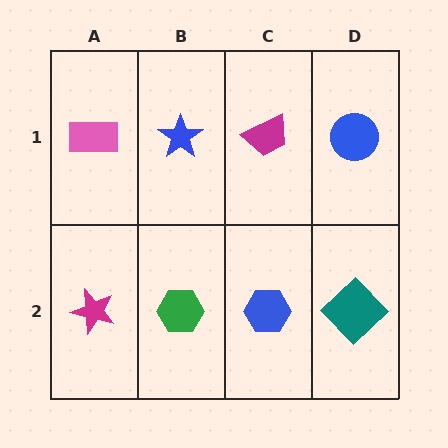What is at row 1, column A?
A pink rectangle.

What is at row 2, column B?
A green hexagon.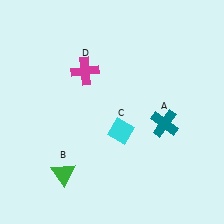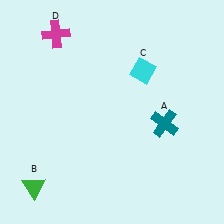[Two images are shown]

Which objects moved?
The objects that moved are: the green triangle (B), the cyan diamond (C), the magenta cross (D).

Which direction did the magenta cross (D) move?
The magenta cross (D) moved up.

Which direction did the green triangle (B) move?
The green triangle (B) moved left.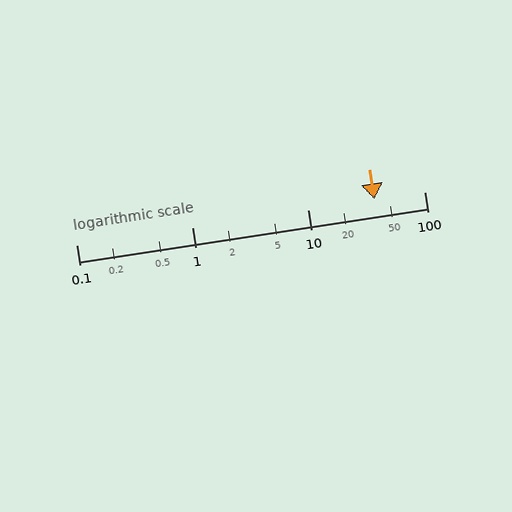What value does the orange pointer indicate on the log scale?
The pointer indicates approximately 37.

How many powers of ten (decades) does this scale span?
The scale spans 3 decades, from 0.1 to 100.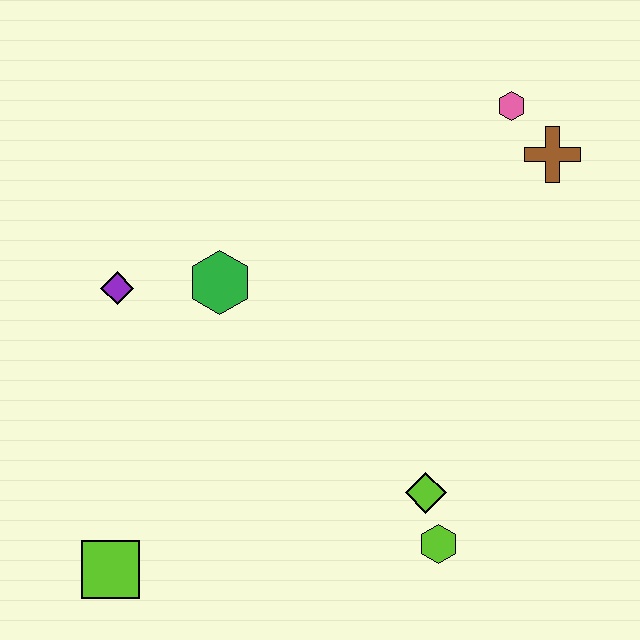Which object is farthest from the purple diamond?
The brown cross is farthest from the purple diamond.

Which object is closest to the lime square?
The purple diamond is closest to the lime square.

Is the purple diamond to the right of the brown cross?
No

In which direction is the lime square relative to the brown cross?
The lime square is to the left of the brown cross.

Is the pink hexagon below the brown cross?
No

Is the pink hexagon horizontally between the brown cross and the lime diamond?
Yes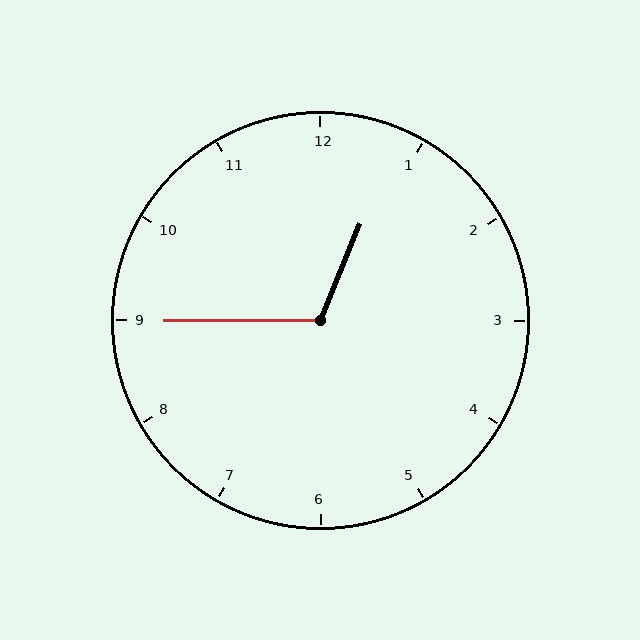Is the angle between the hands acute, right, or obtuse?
It is obtuse.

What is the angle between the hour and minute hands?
Approximately 112 degrees.